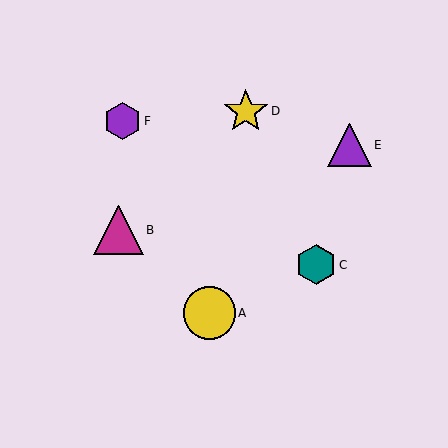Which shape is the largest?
The yellow circle (labeled A) is the largest.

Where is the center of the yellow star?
The center of the yellow star is at (246, 111).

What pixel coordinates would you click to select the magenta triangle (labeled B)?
Click at (118, 230) to select the magenta triangle B.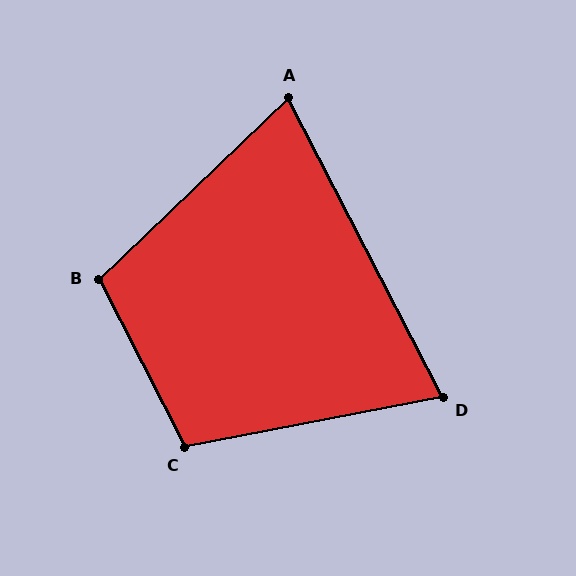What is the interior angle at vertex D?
Approximately 74 degrees (acute).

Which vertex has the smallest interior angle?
A, at approximately 74 degrees.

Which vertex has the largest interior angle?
C, at approximately 106 degrees.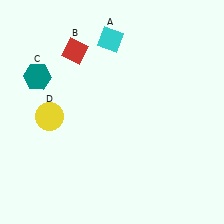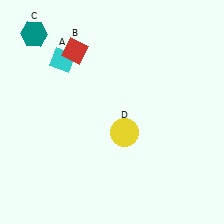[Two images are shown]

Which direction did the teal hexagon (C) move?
The teal hexagon (C) moved up.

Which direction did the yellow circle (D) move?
The yellow circle (D) moved right.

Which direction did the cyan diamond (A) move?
The cyan diamond (A) moved left.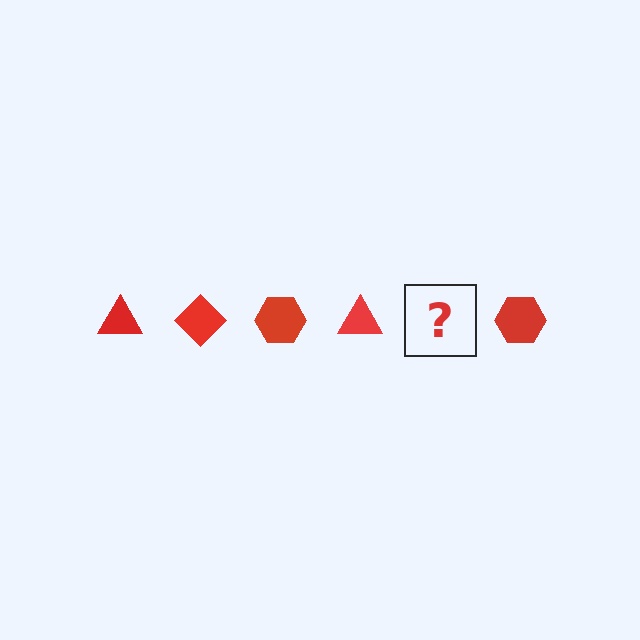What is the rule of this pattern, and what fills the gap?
The rule is that the pattern cycles through triangle, diamond, hexagon shapes in red. The gap should be filled with a red diamond.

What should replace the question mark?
The question mark should be replaced with a red diamond.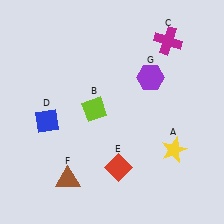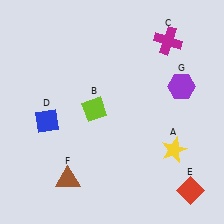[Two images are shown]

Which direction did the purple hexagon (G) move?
The purple hexagon (G) moved right.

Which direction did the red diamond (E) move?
The red diamond (E) moved right.